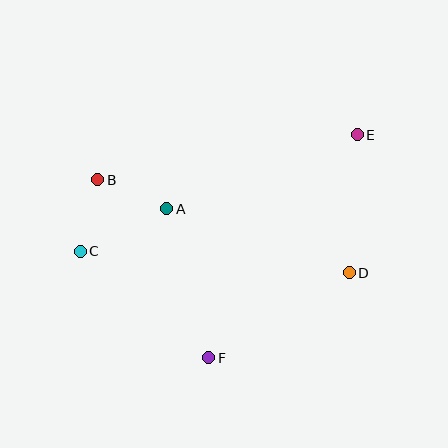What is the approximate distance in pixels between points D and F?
The distance between D and F is approximately 164 pixels.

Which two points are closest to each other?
Points B and C are closest to each other.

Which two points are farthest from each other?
Points C and E are farthest from each other.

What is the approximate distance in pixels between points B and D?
The distance between B and D is approximately 268 pixels.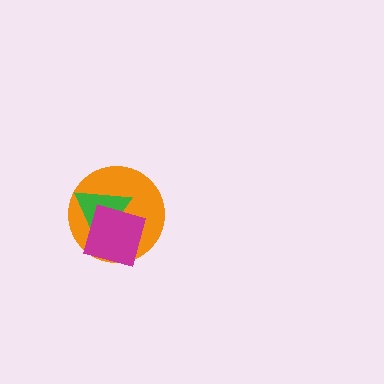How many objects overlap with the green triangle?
2 objects overlap with the green triangle.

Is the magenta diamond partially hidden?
No, no other shape covers it.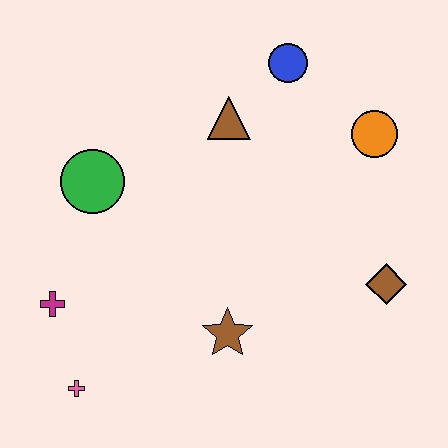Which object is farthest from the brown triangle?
The pink cross is farthest from the brown triangle.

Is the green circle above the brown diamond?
Yes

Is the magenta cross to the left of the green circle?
Yes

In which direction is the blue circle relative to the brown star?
The blue circle is above the brown star.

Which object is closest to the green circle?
The magenta cross is closest to the green circle.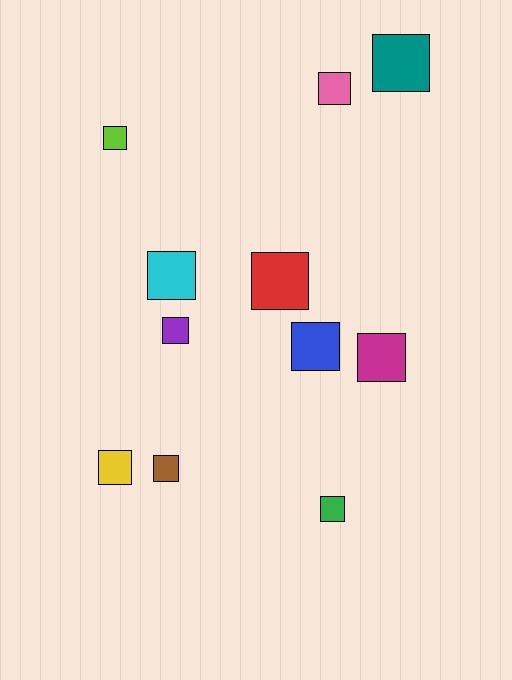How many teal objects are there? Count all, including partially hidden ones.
There is 1 teal object.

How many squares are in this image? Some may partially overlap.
There are 11 squares.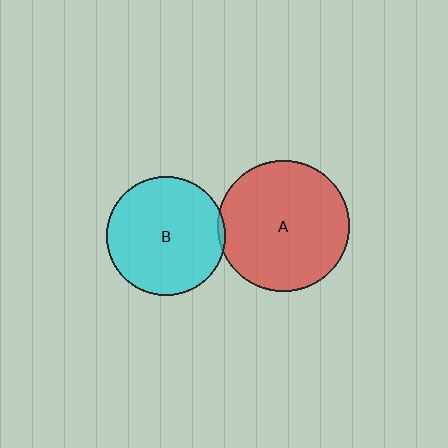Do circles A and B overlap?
Yes.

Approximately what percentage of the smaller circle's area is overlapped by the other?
Approximately 5%.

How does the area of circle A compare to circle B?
Approximately 1.2 times.